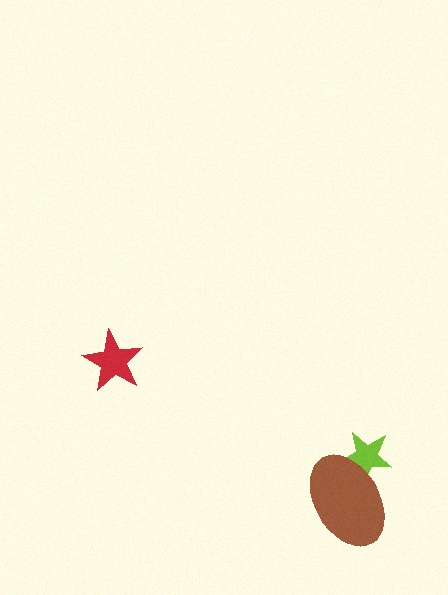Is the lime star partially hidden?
Yes, it is partially covered by another shape.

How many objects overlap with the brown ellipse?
1 object overlaps with the brown ellipse.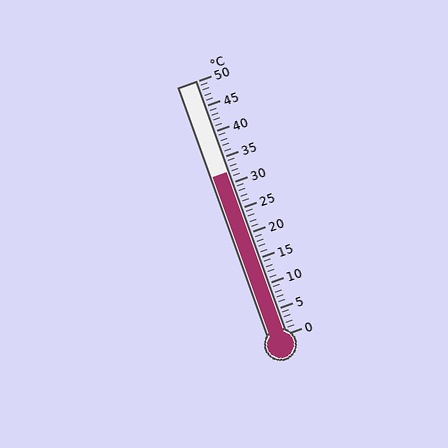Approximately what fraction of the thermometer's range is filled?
The thermometer is filled to approximately 65% of its range.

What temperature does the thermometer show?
The thermometer shows approximately 32°C.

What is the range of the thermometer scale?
The thermometer scale ranges from 0°C to 50°C.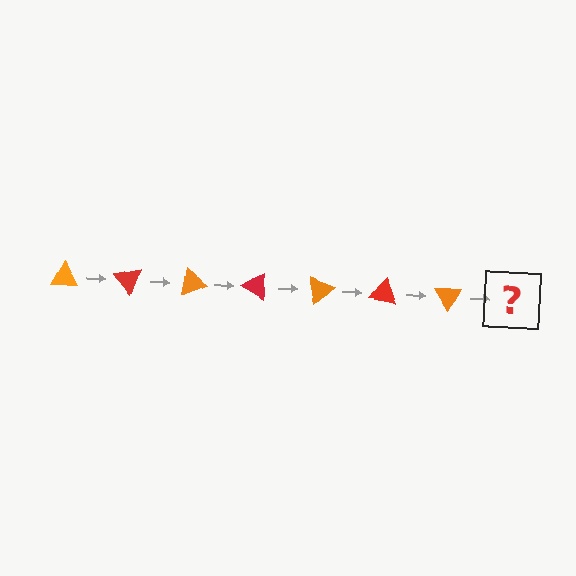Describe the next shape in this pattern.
It should be a red triangle, rotated 350 degrees from the start.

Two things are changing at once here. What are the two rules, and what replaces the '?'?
The two rules are that it rotates 50 degrees each step and the color cycles through orange and red. The '?' should be a red triangle, rotated 350 degrees from the start.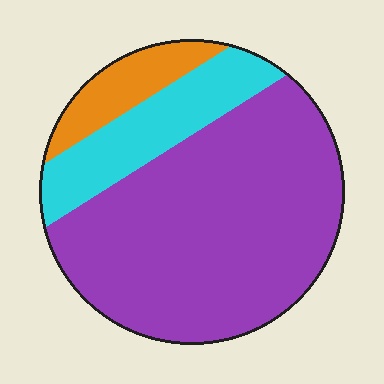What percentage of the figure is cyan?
Cyan covers 20% of the figure.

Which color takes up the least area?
Orange, at roughly 10%.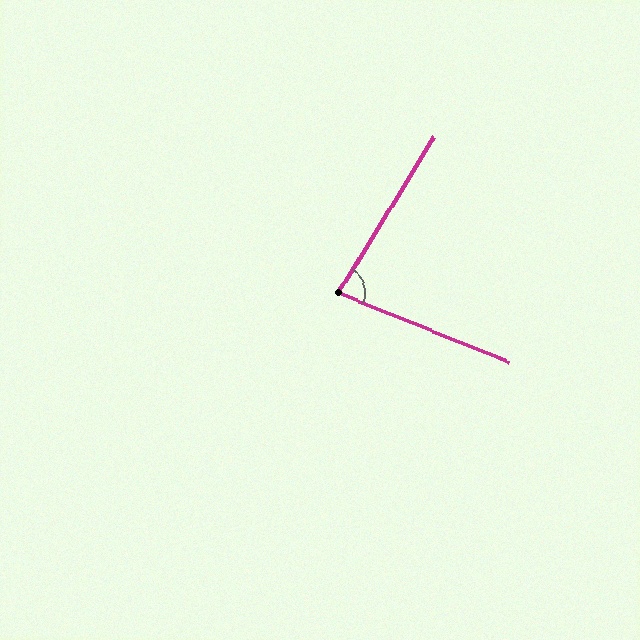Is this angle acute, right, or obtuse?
It is acute.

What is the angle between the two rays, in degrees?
Approximately 81 degrees.